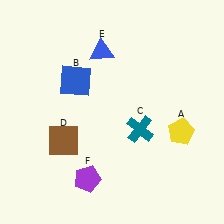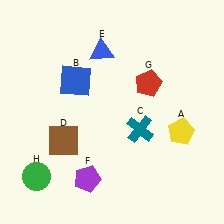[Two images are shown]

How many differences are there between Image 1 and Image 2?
There are 2 differences between the two images.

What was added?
A red pentagon (G), a green circle (H) were added in Image 2.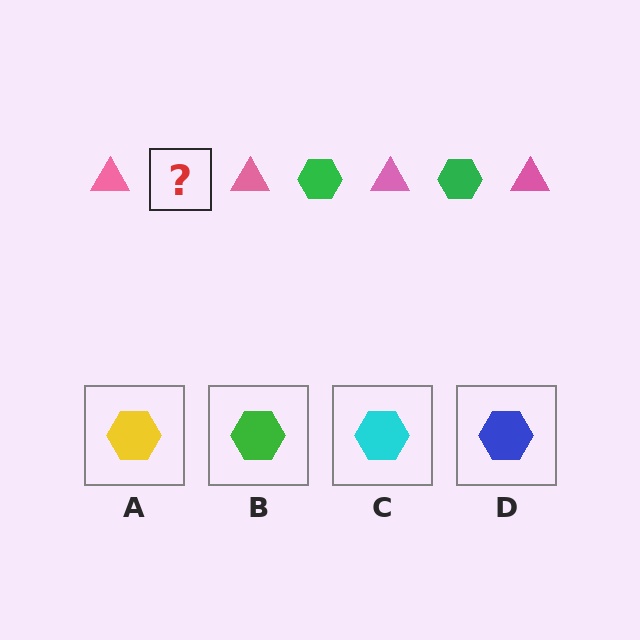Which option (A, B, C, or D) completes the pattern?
B.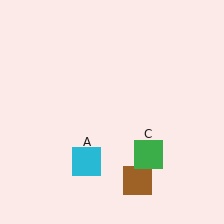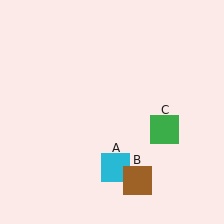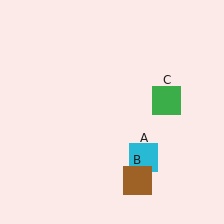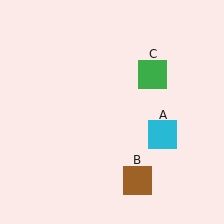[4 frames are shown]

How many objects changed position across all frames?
2 objects changed position: cyan square (object A), green square (object C).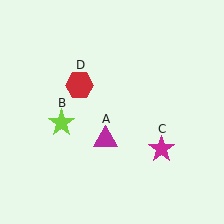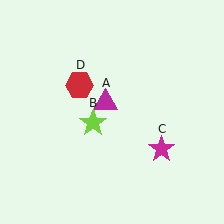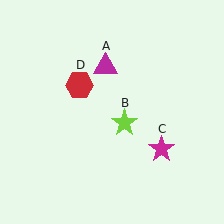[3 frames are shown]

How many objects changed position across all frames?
2 objects changed position: magenta triangle (object A), lime star (object B).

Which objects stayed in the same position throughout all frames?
Magenta star (object C) and red hexagon (object D) remained stationary.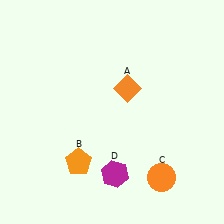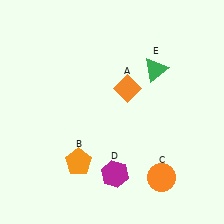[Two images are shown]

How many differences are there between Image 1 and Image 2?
There is 1 difference between the two images.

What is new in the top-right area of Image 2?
A green triangle (E) was added in the top-right area of Image 2.